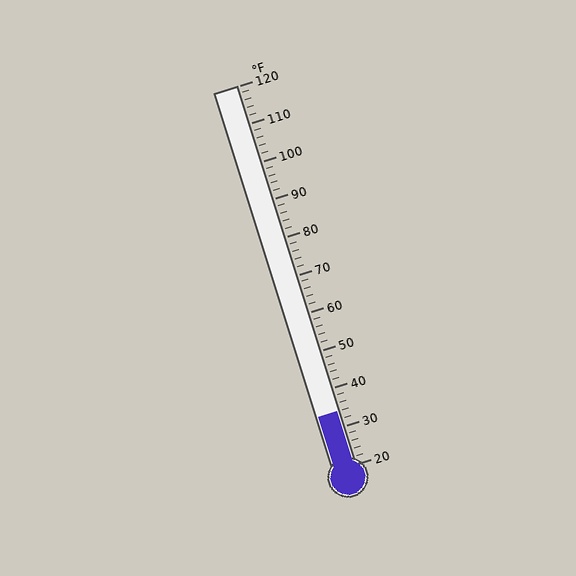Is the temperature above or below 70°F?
The temperature is below 70°F.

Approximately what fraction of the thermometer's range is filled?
The thermometer is filled to approximately 15% of its range.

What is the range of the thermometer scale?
The thermometer scale ranges from 20°F to 120°F.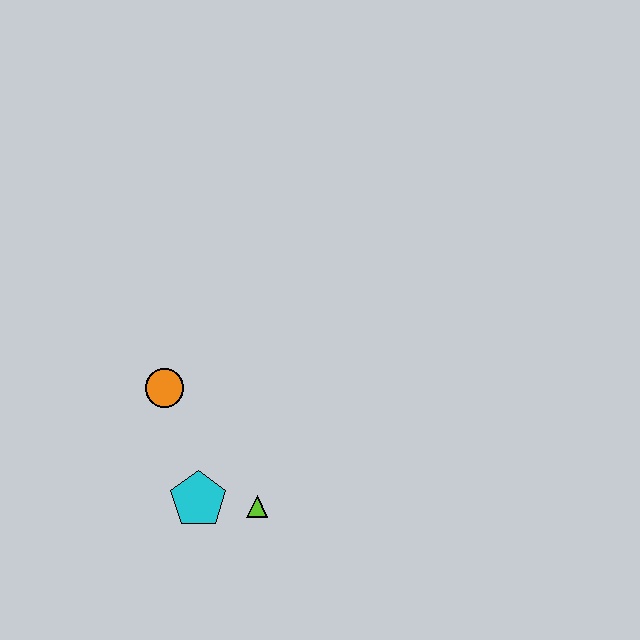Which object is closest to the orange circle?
The cyan pentagon is closest to the orange circle.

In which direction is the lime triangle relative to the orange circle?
The lime triangle is below the orange circle.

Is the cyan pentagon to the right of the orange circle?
Yes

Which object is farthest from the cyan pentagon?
The orange circle is farthest from the cyan pentagon.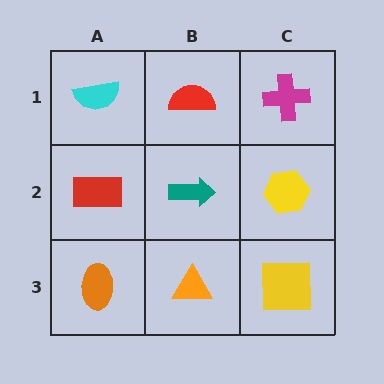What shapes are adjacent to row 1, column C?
A yellow hexagon (row 2, column C), a red semicircle (row 1, column B).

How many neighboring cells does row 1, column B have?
3.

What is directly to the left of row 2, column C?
A teal arrow.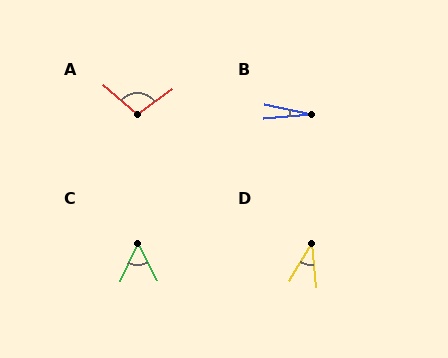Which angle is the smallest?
B, at approximately 17 degrees.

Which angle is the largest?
A, at approximately 102 degrees.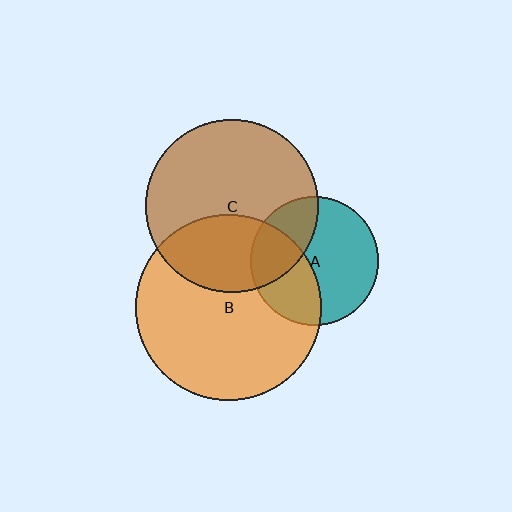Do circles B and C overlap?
Yes.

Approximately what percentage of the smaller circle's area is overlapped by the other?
Approximately 35%.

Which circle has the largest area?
Circle B (orange).